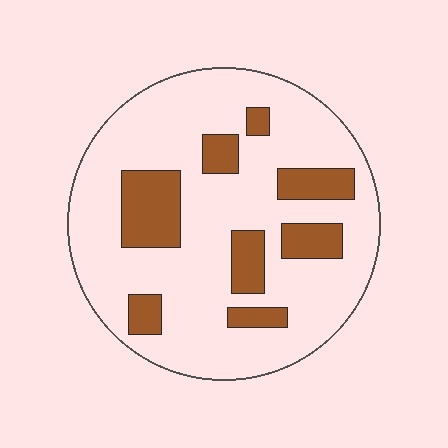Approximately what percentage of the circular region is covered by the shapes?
Approximately 20%.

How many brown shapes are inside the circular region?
8.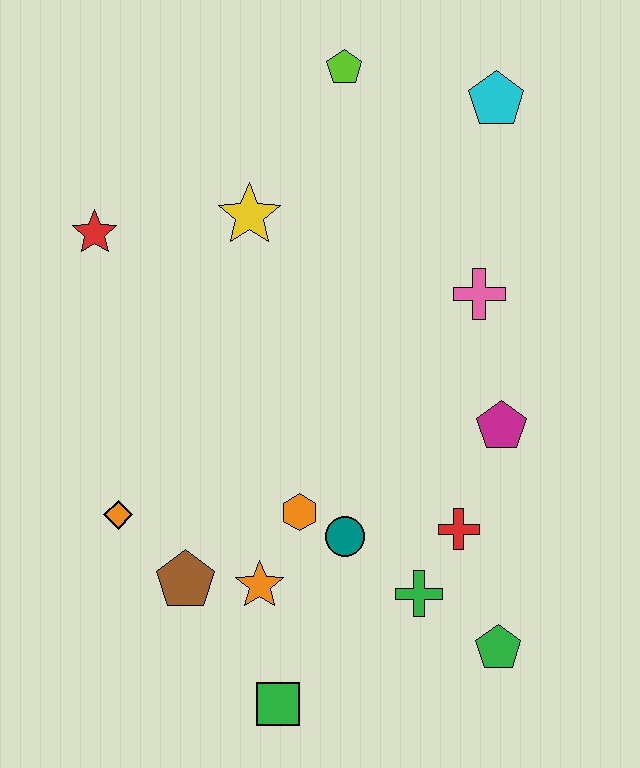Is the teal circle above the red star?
No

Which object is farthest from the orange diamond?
The cyan pentagon is farthest from the orange diamond.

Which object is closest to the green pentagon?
The green cross is closest to the green pentagon.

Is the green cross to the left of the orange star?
No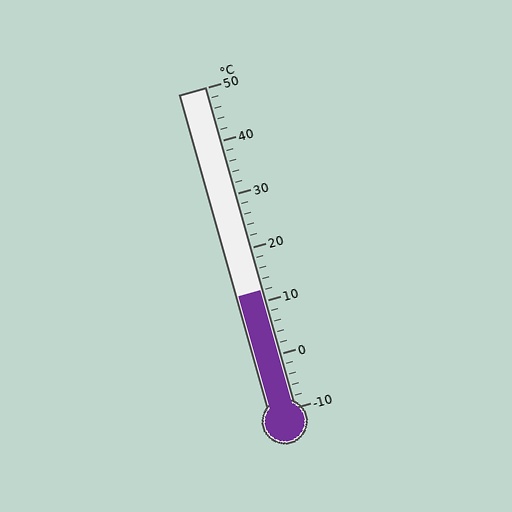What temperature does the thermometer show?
The thermometer shows approximately 12°C.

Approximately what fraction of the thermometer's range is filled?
The thermometer is filled to approximately 35% of its range.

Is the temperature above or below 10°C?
The temperature is above 10°C.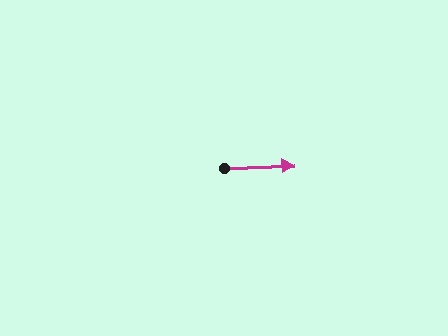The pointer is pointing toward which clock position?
Roughly 3 o'clock.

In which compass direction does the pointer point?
East.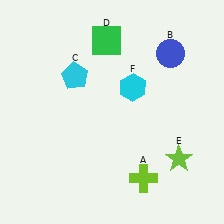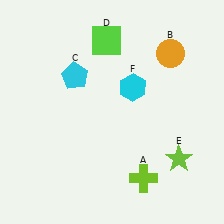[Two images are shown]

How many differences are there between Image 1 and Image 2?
There are 2 differences between the two images.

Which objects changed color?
B changed from blue to orange. D changed from green to lime.